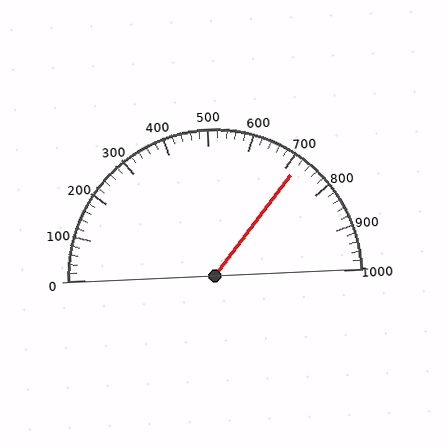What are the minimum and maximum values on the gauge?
The gauge ranges from 0 to 1000.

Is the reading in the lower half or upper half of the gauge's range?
The reading is in the upper half of the range (0 to 1000).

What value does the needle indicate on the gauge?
The needle indicates approximately 720.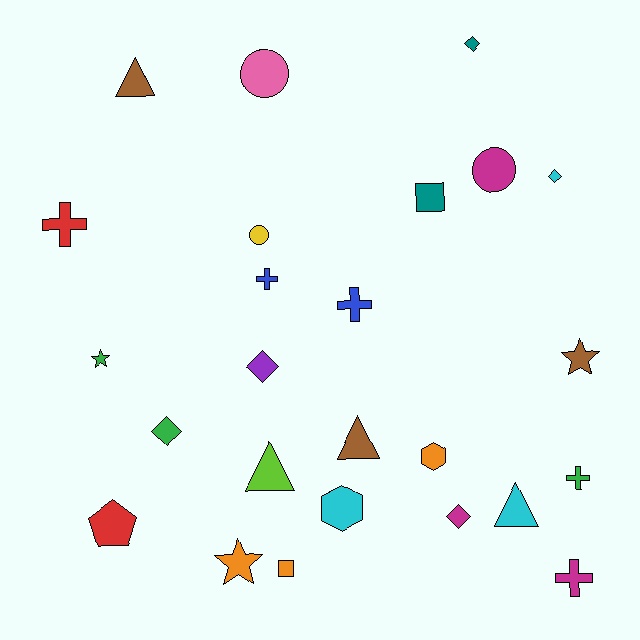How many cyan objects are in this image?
There are 3 cyan objects.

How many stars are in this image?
There are 3 stars.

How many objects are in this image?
There are 25 objects.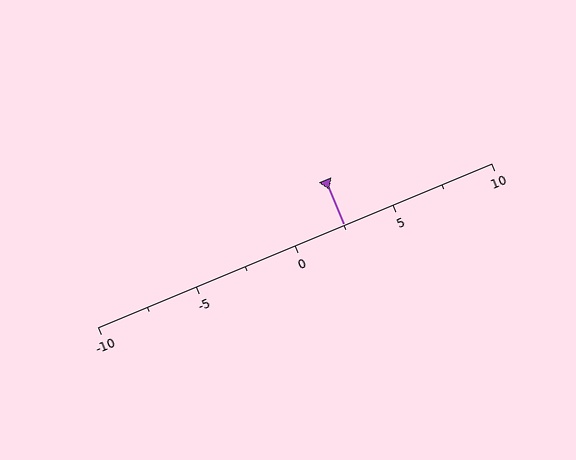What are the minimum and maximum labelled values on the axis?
The axis runs from -10 to 10.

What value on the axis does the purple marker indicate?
The marker indicates approximately 2.5.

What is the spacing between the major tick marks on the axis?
The major ticks are spaced 5 apart.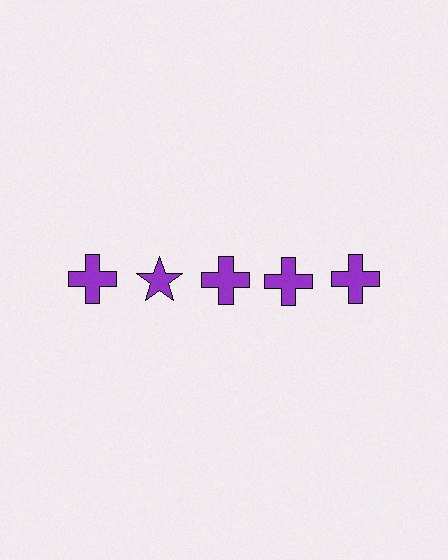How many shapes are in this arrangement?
There are 5 shapes arranged in a grid pattern.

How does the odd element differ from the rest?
It has a different shape: star instead of cross.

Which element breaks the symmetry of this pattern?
The purple star in the top row, second from left column breaks the symmetry. All other shapes are purple crosses.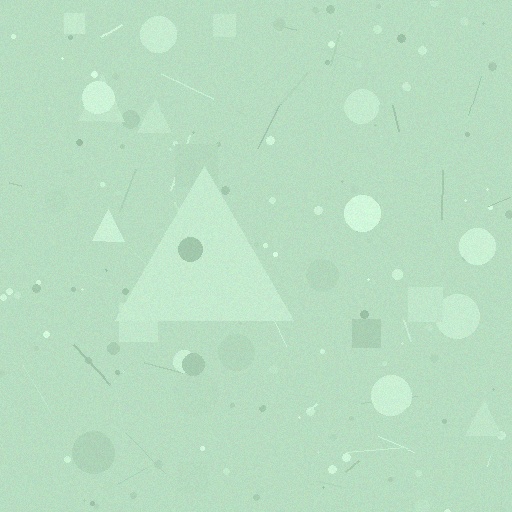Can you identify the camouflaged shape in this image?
The camouflaged shape is a triangle.